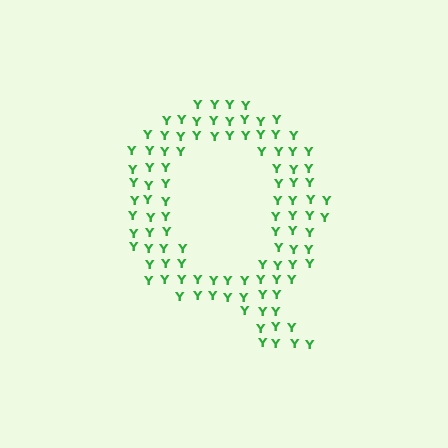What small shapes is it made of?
It is made of small letter Y's.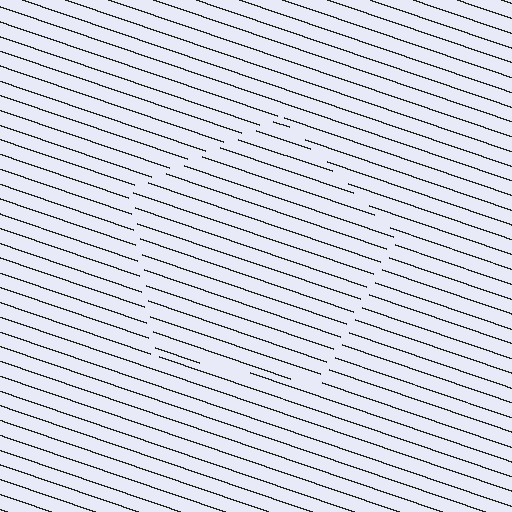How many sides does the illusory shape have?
5 sides — the line-ends trace a pentagon.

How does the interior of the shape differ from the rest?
The interior of the shape contains the same grating, shifted by half a period — the contour is defined by the phase discontinuity where line-ends from the inner and outer gratings abut.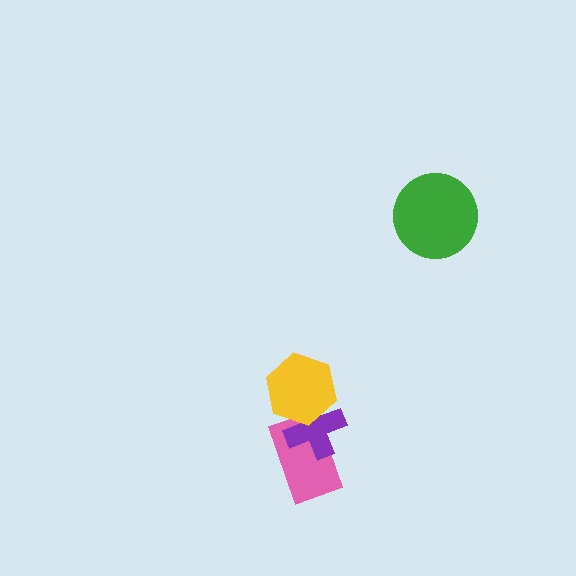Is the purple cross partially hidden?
Yes, it is partially covered by another shape.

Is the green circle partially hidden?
No, no other shape covers it.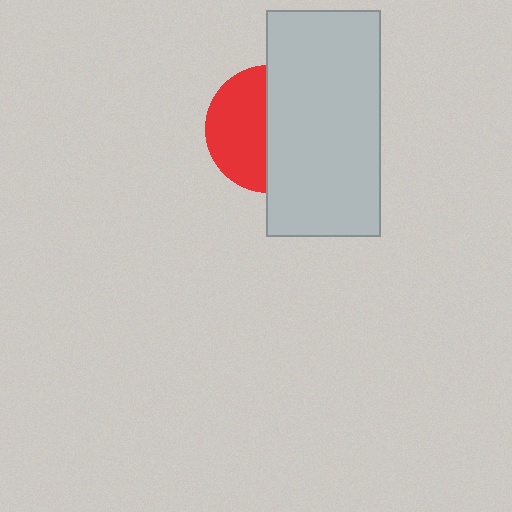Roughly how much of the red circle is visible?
About half of it is visible (roughly 46%).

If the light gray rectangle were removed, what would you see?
You would see the complete red circle.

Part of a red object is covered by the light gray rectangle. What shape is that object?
It is a circle.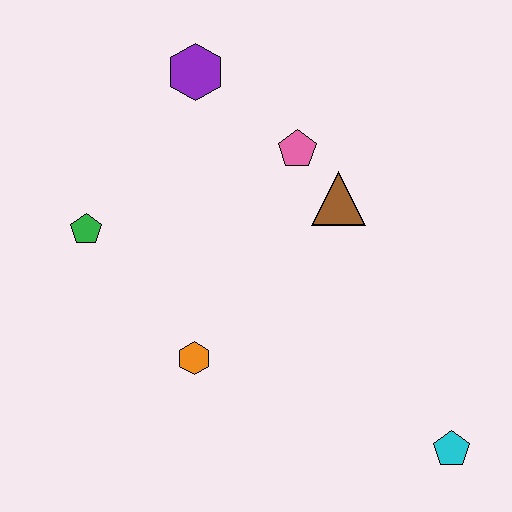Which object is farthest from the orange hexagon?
The purple hexagon is farthest from the orange hexagon.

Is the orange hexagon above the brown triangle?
No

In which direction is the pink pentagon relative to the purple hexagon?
The pink pentagon is to the right of the purple hexagon.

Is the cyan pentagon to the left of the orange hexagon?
No